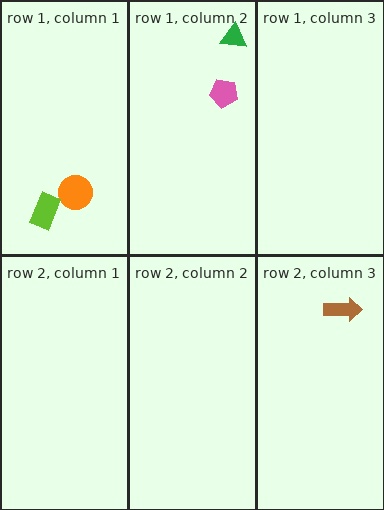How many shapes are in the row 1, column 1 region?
2.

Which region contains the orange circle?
The row 1, column 1 region.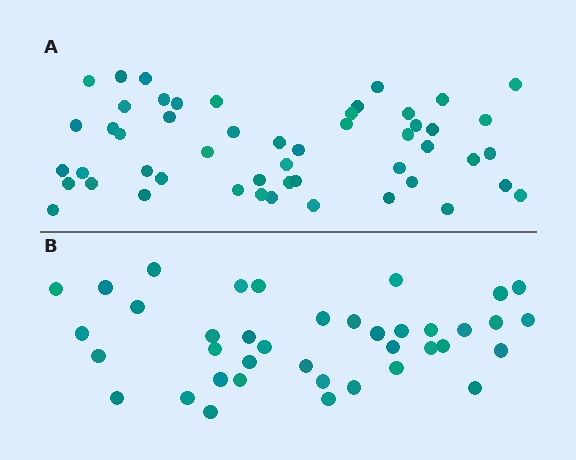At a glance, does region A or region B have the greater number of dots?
Region A (the top region) has more dots.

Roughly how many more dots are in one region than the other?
Region A has roughly 12 or so more dots than region B.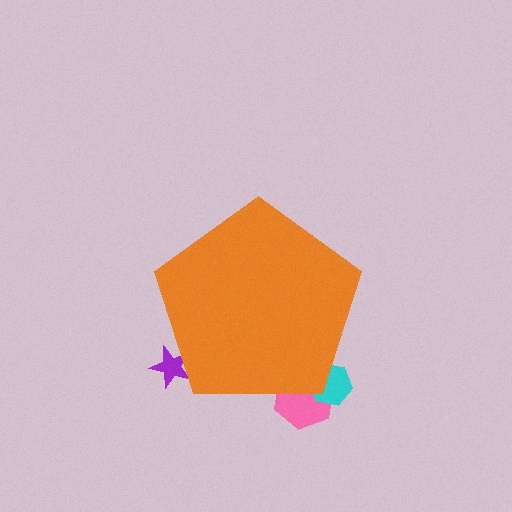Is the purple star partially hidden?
Yes, the purple star is partially hidden behind the orange pentagon.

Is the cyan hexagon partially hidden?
Yes, the cyan hexagon is partially hidden behind the orange pentagon.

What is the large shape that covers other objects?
An orange pentagon.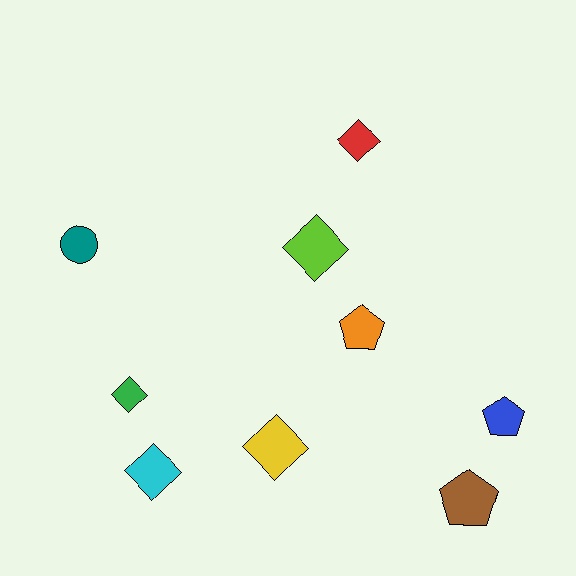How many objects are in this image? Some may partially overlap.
There are 9 objects.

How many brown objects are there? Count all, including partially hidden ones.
There is 1 brown object.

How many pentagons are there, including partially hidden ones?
There are 3 pentagons.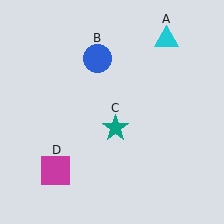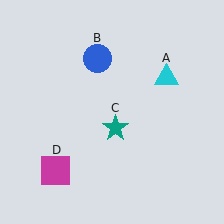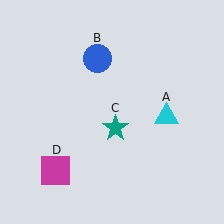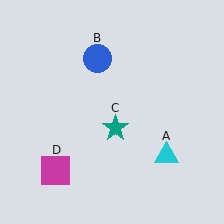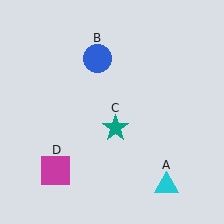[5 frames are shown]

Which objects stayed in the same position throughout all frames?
Blue circle (object B) and teal star (object C) and magenta square (object D) remained stationary.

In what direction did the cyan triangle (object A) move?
The cyan triangle (object A) moved down.